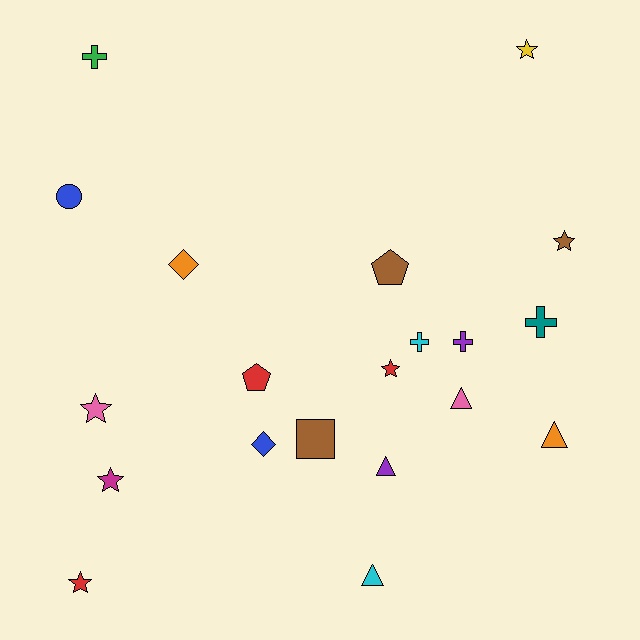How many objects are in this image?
There are 20 objects.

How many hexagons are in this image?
There are no hexagons.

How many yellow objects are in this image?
There is 1 yellow object.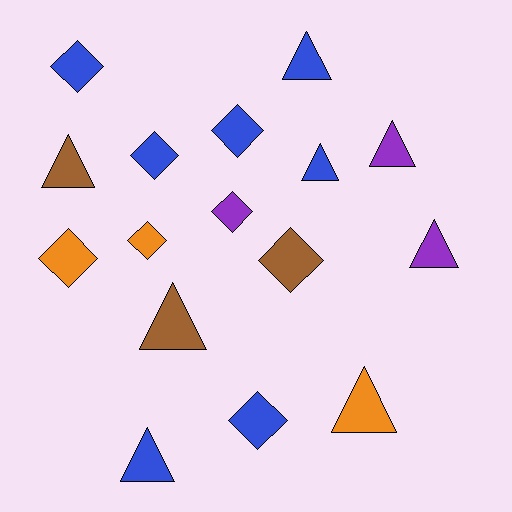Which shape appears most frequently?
Diamond, with 8 objects.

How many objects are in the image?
There are 16 objects.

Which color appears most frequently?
Blue, with 7 objects.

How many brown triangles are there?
There are 2 brown triangles.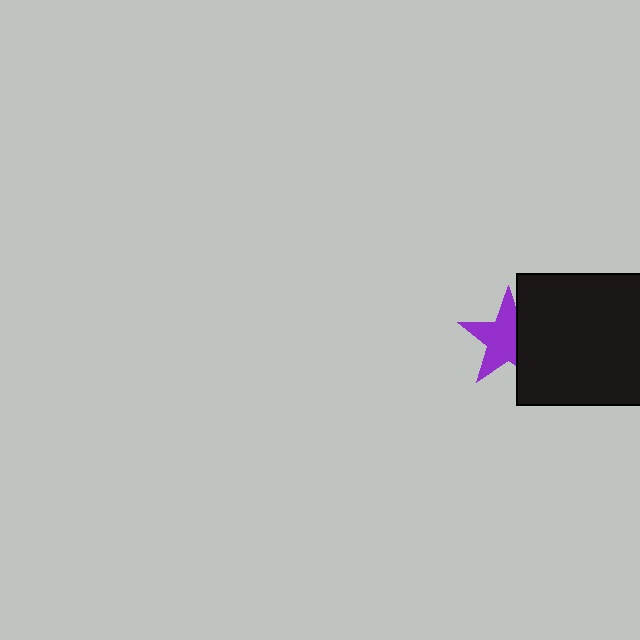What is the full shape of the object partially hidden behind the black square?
The partially hidden object is a purple star.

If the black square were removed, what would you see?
You would see the complete purple star.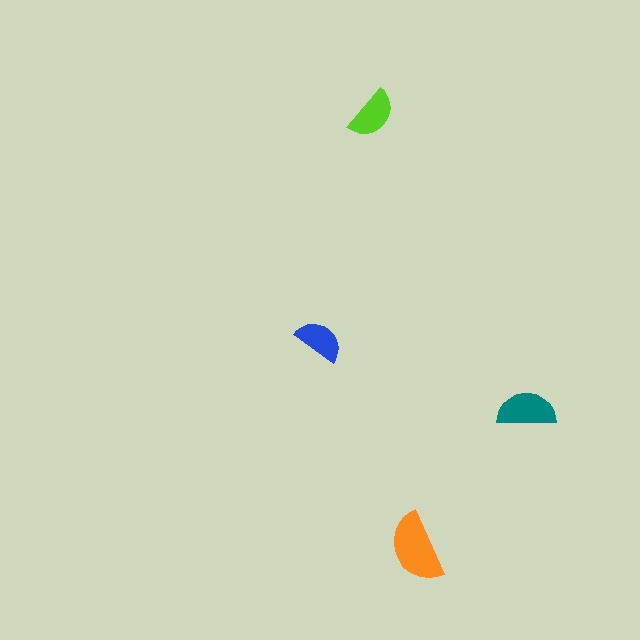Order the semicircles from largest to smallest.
the orange one, the teal one, the lime one, the blue one.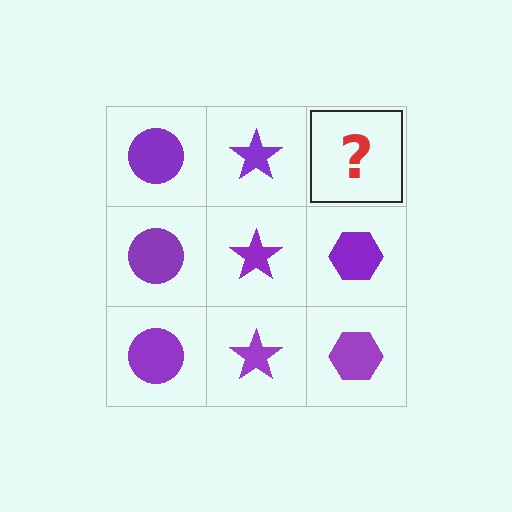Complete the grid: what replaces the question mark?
The question mark should be replaced with a purple hexagon.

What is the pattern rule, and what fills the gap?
The rule is that each column has a consistent shape. The gap should be filled with a purple hexagon.